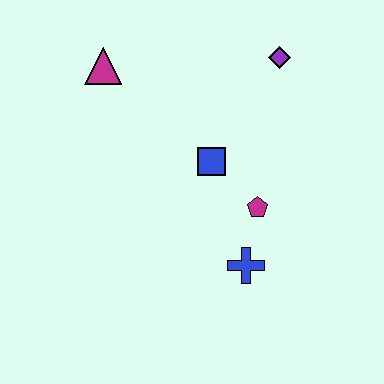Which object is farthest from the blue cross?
The magenta triangle is farthest from the blue cross.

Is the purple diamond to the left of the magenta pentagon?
No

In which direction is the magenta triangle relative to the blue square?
The magenta triangle is to the left of the blue square.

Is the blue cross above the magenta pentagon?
No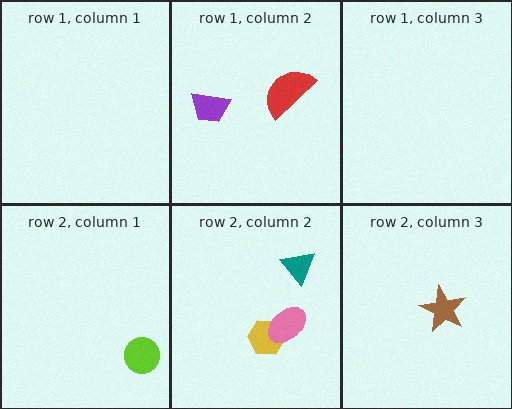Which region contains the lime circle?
The row 2, column 1 region.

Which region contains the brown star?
The row 2, column 3 region.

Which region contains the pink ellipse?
The row 2, column 2 region.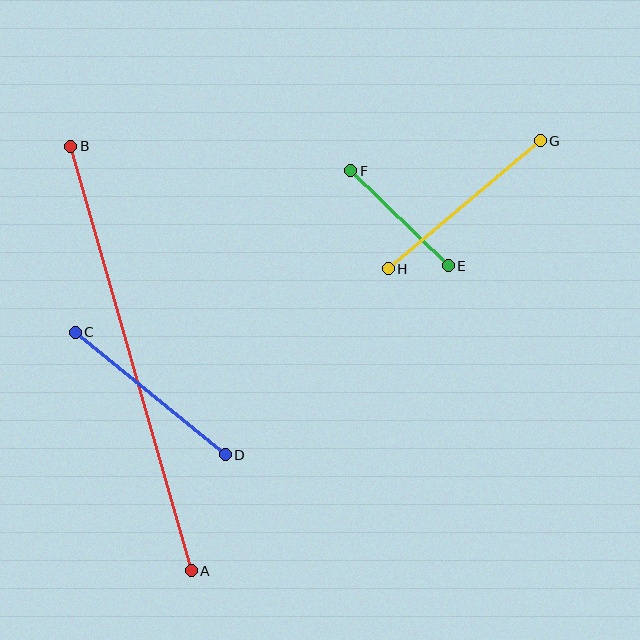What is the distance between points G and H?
The distance is approximately 199 pixels.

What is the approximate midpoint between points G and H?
The midpoint is at approximately (464, 205) pixels.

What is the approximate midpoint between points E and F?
The midpoint is at approximately (399, 218) pixels.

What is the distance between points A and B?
The distance is approximately 441 pixels.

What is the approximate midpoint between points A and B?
The midpoint is at approximately (131, 359) pixels.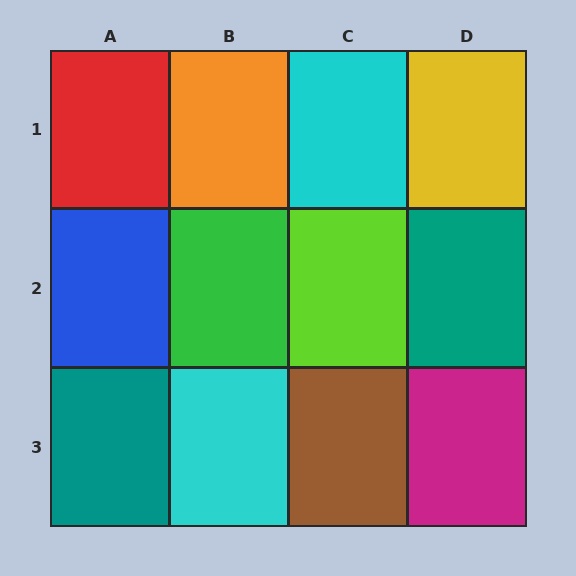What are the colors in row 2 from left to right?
Blue, green, lime, teal.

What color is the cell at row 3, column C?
Brown.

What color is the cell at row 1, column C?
Cyan.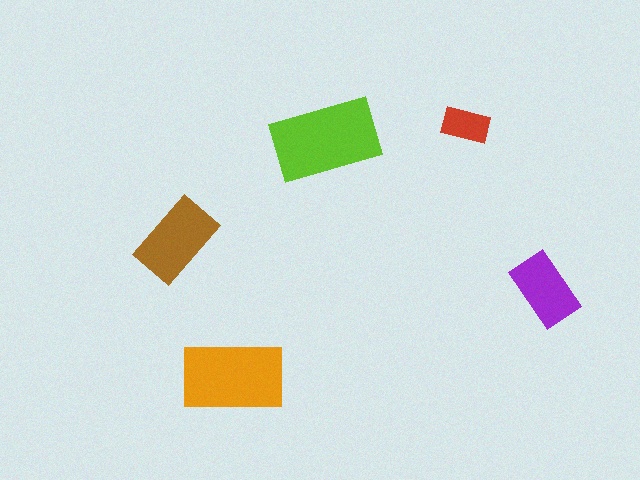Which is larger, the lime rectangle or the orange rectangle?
The lime one.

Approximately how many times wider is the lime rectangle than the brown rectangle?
About 1.5 times wider.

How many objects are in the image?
There are 5 objects in the image.